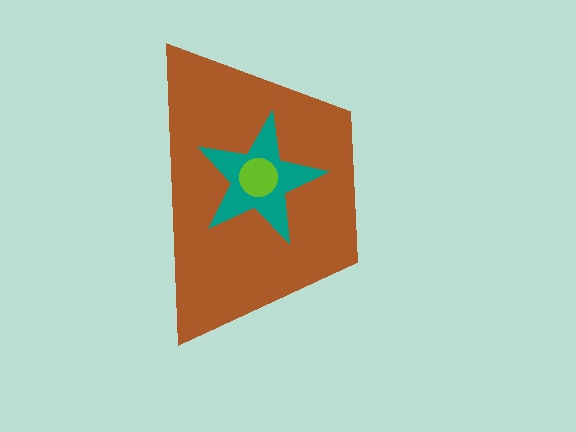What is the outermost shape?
The brown trapezoid.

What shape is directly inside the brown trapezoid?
The teal star.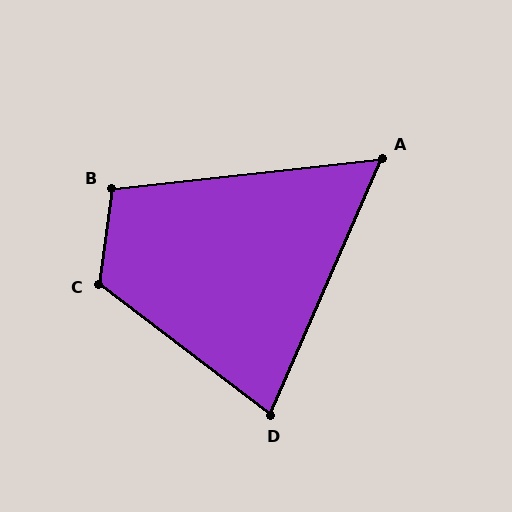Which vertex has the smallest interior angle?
A, at approximately 60 degrees.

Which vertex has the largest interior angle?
C, at approximately 120 degrees.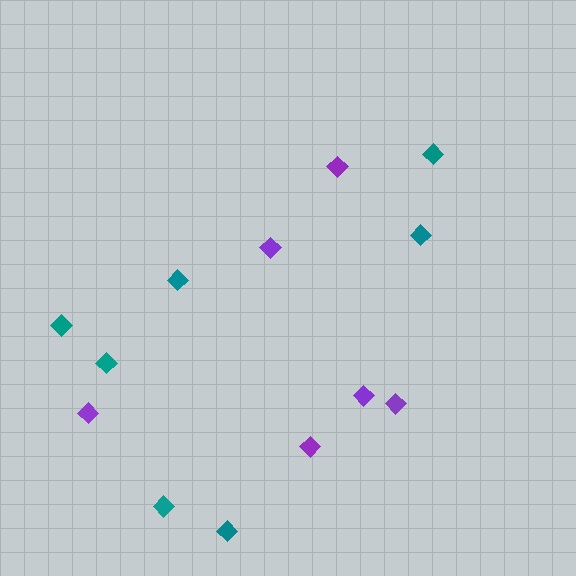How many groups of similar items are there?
There are 2 groups: one group of teal diamonds (7) and one group of purple diamonds (6).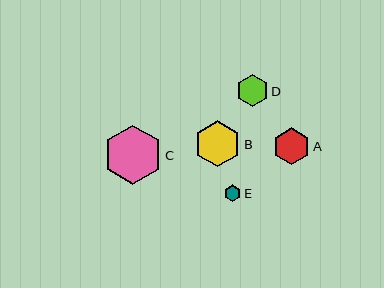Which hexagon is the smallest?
Hexagon E is the smallest with a size of approximately 17 pixels.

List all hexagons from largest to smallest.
From largest to smallest: C, B, A, D, E.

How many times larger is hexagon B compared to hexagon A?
Hexagon B is approximately 1.3 times the size of hexagon A.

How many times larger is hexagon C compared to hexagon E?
Hexagon C is approximately 3.5 times the size of hexagon E.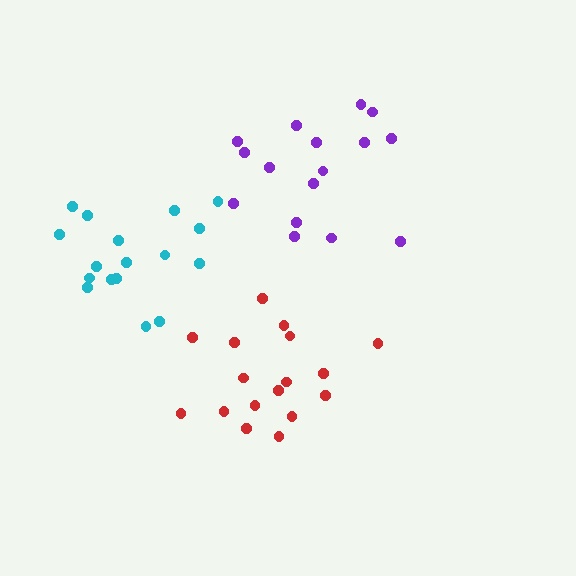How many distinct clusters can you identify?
There are 3 distinct clusters.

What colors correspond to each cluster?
The clusters are colored: purple, red, cyan.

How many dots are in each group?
Group 1: 16 dots, Group 2: 17 dots, Group 3: 17 dots (50 total).